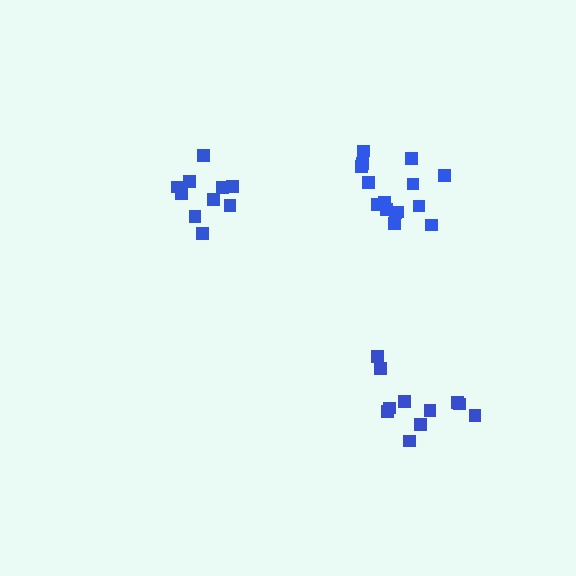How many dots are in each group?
Group 1: 11 dots, Group 2: 11 dots, Group 3: 15 dots (37 total).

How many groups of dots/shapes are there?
There are 3 groups.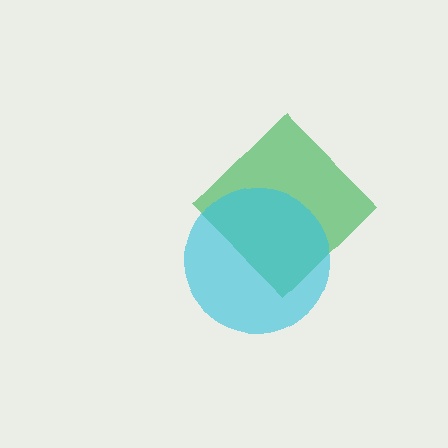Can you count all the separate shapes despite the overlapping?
Yes, there are 2 separate shapes.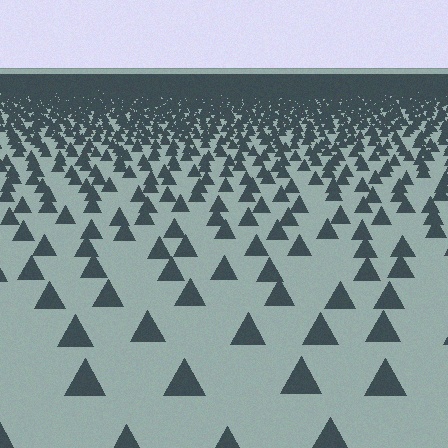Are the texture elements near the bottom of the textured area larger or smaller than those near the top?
Larger. Near the bottom, elements are closer to the viewer and appear at a bigger on-screen size.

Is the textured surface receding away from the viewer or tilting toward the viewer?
The surface is receding away from the viewer. Texture elements get smaller and denser toward the top.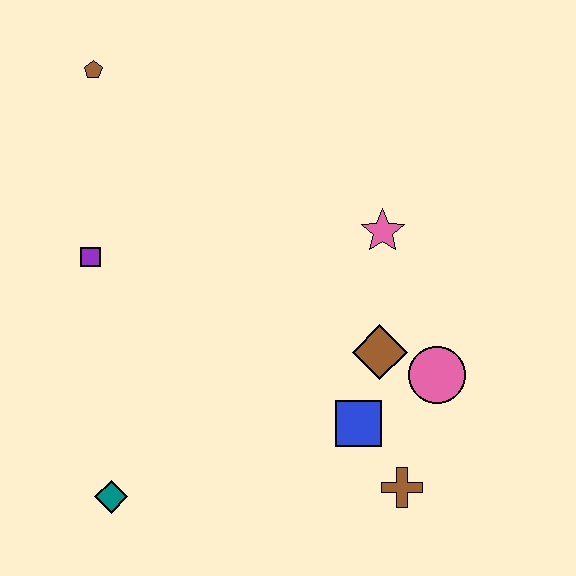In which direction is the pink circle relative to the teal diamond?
The pink circle is to the right of the teal diamond.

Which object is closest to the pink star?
The brown diamond is closest to the pink star.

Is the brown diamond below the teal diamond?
No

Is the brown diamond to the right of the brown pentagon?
Yes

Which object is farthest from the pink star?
The teal diamond is farthest from the pink star.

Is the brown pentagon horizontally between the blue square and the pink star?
No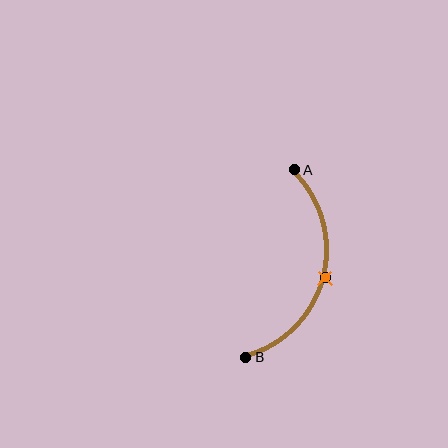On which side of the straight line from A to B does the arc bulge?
The arc bulges to the right of the straight line connecting A and B.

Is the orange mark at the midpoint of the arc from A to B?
Yes. The orange mark lies on the arc at equal arc-length from both A and B — it is the arc midpoint.